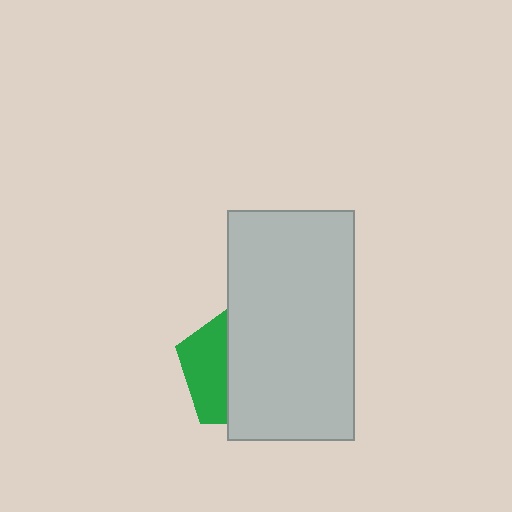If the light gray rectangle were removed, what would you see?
You would see the complete green pentagon.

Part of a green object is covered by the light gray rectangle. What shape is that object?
It is a pentagon.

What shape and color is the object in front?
The object in front is a light gray rectangle.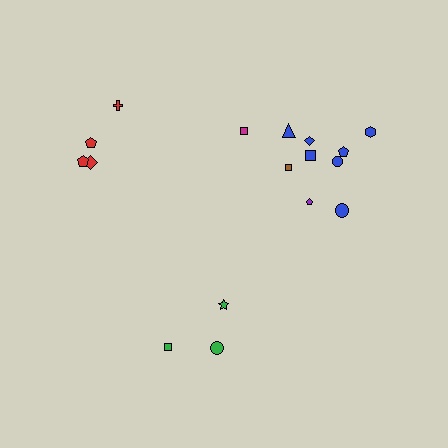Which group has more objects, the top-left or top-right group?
The top-right group.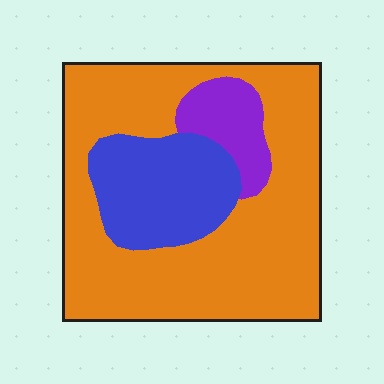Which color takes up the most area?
Orange, at roughly 70%.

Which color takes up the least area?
Purple, at roughly 10%.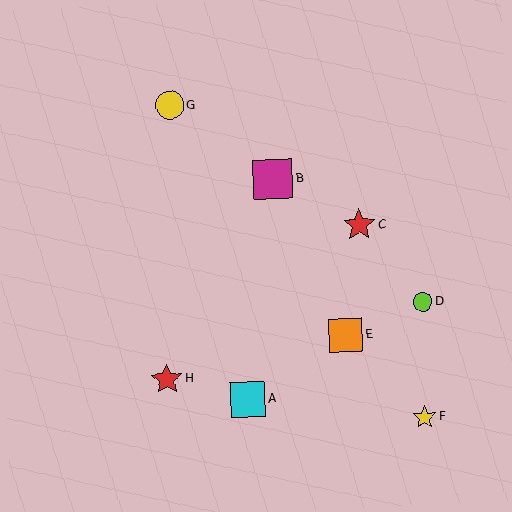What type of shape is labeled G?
Shape G is a yellow circle.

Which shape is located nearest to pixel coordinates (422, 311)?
The lime circle (labeled D) at (423, 302) is nearest to that location.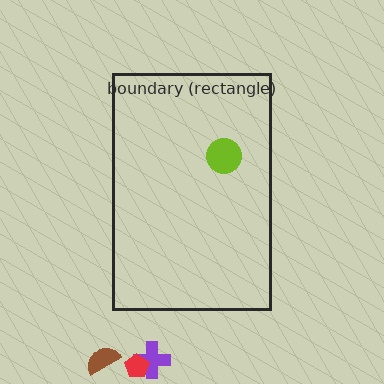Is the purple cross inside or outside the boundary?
Outside.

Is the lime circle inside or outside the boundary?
Inside.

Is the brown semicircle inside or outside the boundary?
Outside.